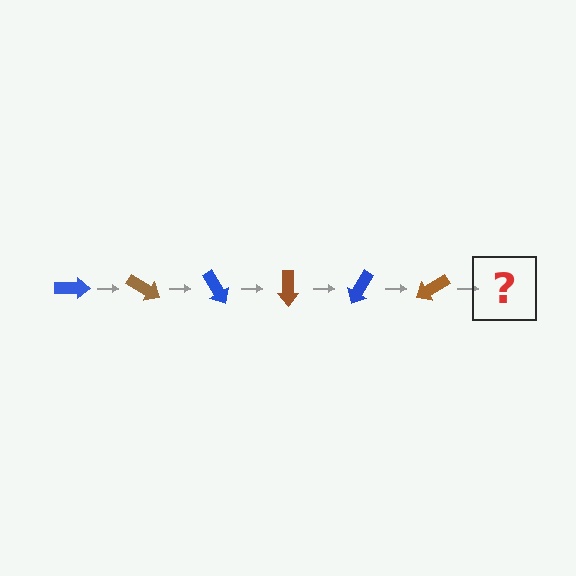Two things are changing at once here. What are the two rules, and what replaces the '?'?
The two rules are that it rotates 30 degrees each step and the color cycles through blue and brown. The '?' should be a blue arrow, rotated 180 degrees from the start.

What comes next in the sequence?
The next element should be a blue arrow, rotated 180 degrees from the start.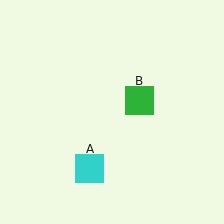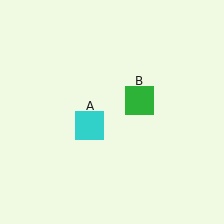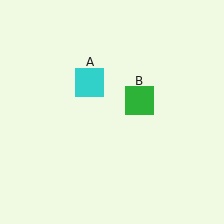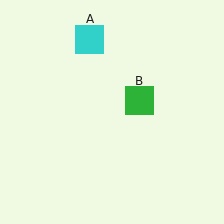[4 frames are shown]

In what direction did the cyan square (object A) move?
The cyan square (object A) moved up.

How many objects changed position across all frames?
1 object changed position: cyan square (object A).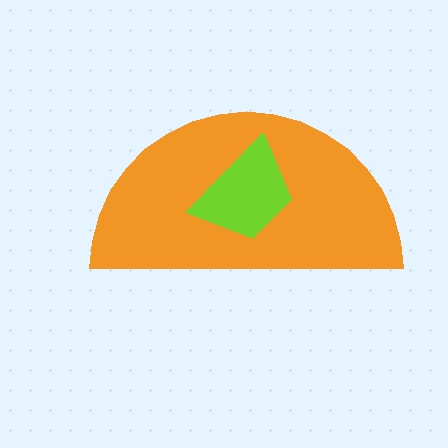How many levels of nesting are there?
2.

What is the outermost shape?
The orange semicircle.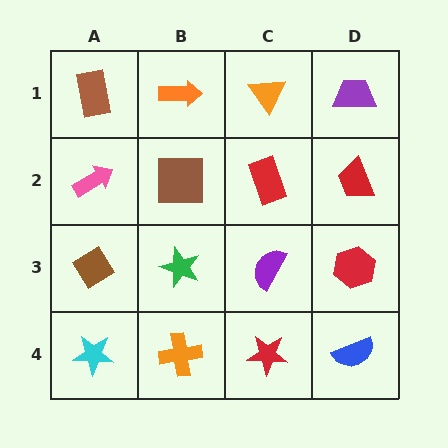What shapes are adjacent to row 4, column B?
A green star (row 3, column B), a cyan star (row 4, column A), a red star (row 4, column C).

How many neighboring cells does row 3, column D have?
3.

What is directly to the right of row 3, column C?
A red hexagon.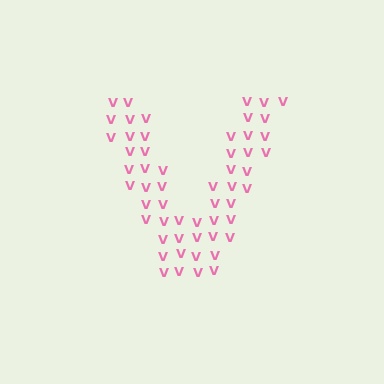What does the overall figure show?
The overall figure shows the letter V.